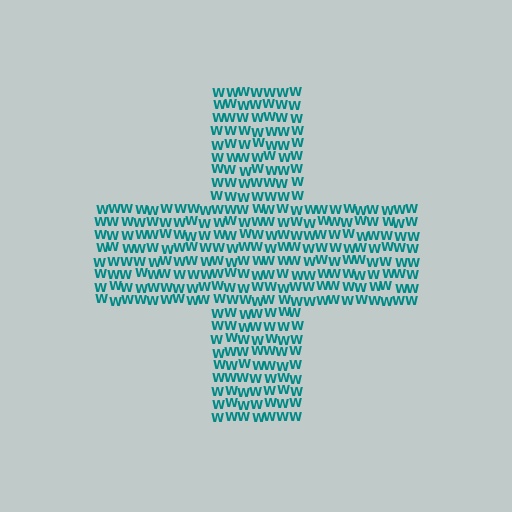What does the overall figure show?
The overall figure shows a cross.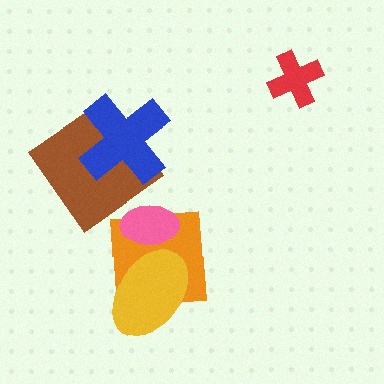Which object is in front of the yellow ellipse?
The pink ellipse is in front of the yellow ellipse.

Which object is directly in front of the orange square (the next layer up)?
The yellow ellipse is directly in front of the orange square.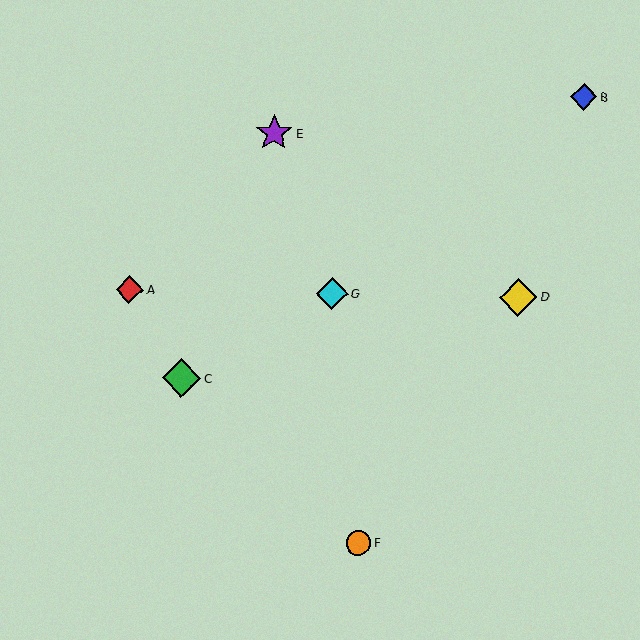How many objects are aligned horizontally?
3 objects (A, D, G) are aligned horizontally.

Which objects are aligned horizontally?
Objects A, D, G are aligned horizontally.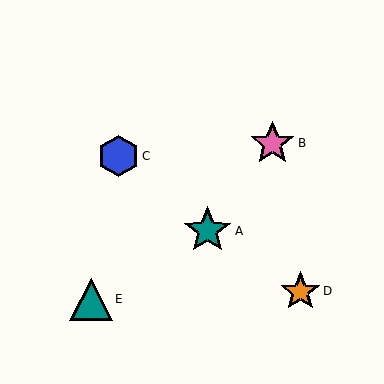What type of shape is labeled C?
Shape C is a blue hexagon.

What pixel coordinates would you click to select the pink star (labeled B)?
Click at (272, 143) to select the pink star B.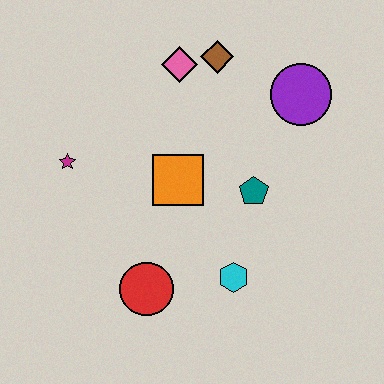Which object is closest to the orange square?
The teal pentagon is closest to the orange square.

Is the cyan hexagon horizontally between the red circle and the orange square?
No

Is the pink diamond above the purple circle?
Yes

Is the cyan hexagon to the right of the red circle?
Yes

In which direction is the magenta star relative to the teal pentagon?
The magenta star is to the left of the teal pentagon.